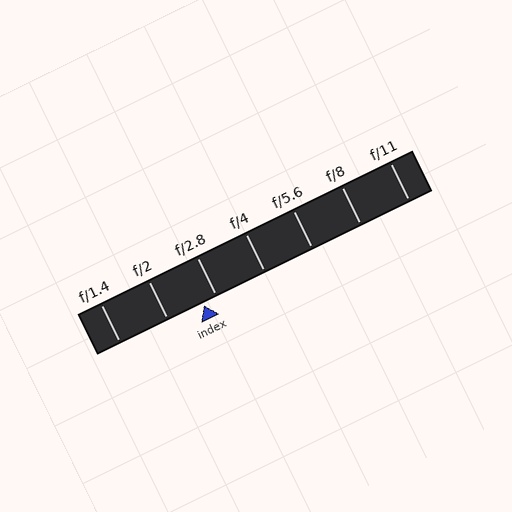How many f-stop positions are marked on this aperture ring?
There are 7 f-stop positions marked.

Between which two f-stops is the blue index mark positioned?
The index mark is between f/2 and f/2.8.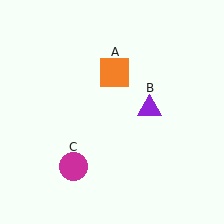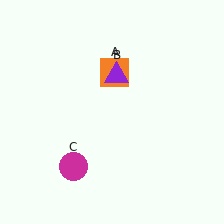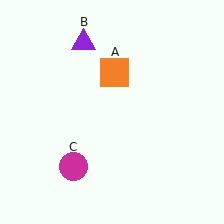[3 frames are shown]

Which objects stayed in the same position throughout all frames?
Orange square (object A) and magenta circle (object C) remained stationary.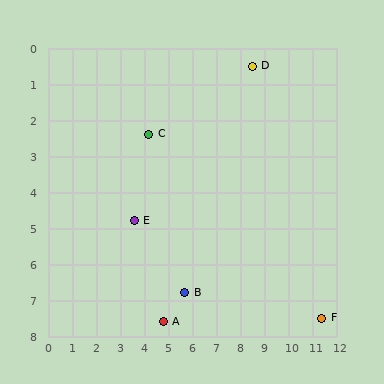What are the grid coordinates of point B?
Point B is at approximately (5.7, 6.8).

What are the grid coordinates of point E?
Point E is at approximately (3.6, 4.8).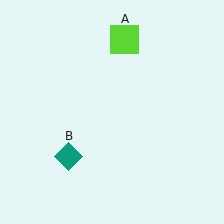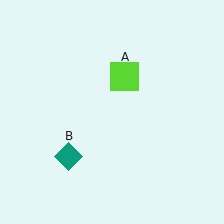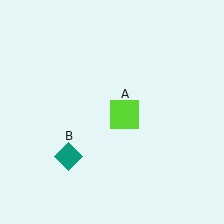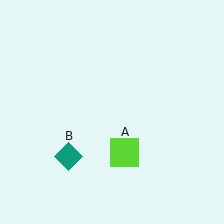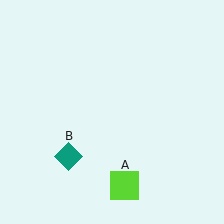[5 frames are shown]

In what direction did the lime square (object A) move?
The lime square (object A) moved down.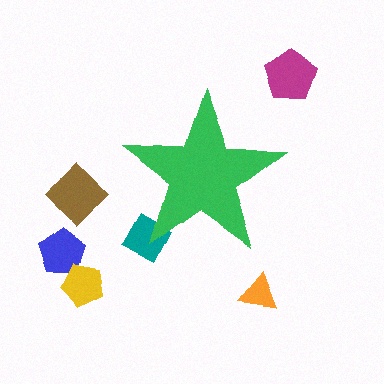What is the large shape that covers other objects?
A green star.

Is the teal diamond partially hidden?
Yes, the teal diamond is partially hidden behind the green star.